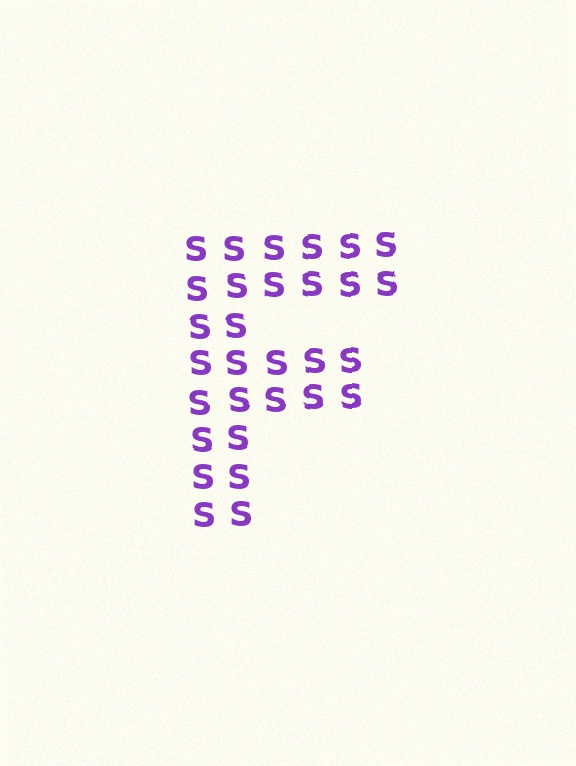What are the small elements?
The small elements are letter S's.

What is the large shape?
The large shape is the letter F.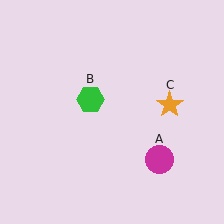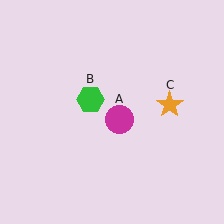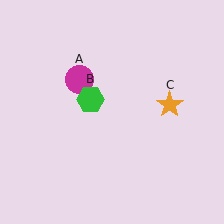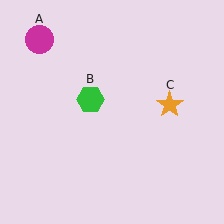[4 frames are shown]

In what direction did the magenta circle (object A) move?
The magenta circle (object A) moved up and to the left.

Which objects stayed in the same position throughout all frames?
Green hexagon (object B) and orange star (object C) remained stationary.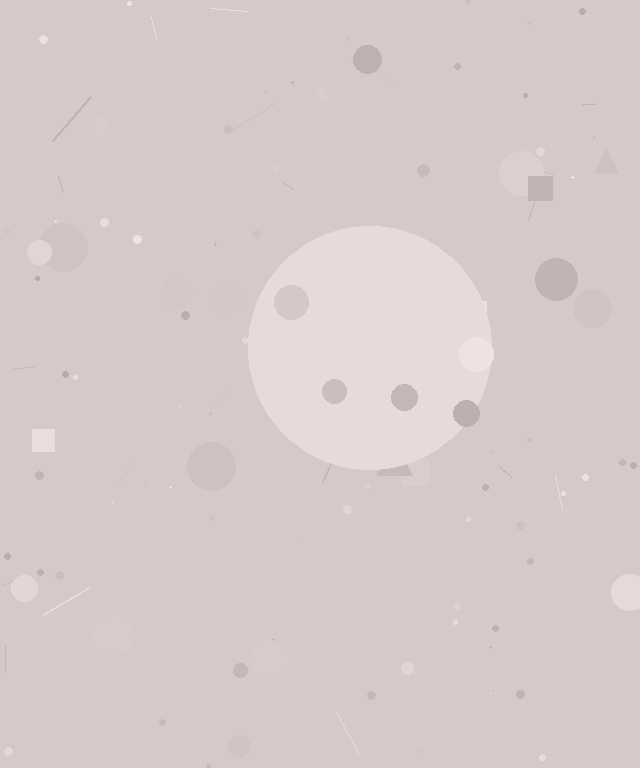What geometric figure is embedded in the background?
A circle is embedded in the background.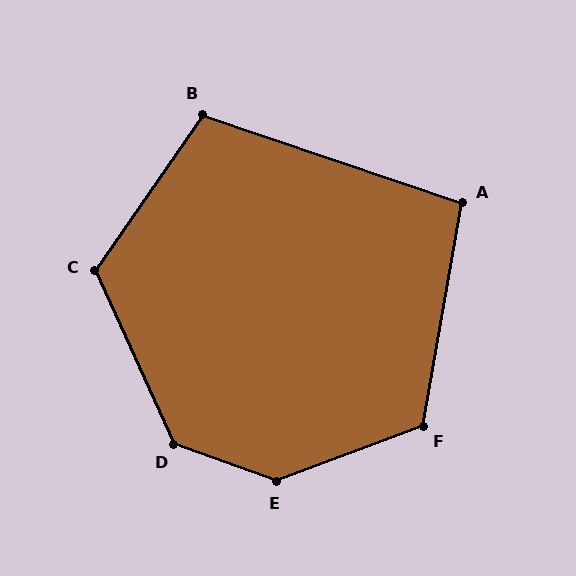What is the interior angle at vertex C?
Approximately 121 degrees (obtuse).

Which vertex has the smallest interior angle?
A, at approximately 99 degrees.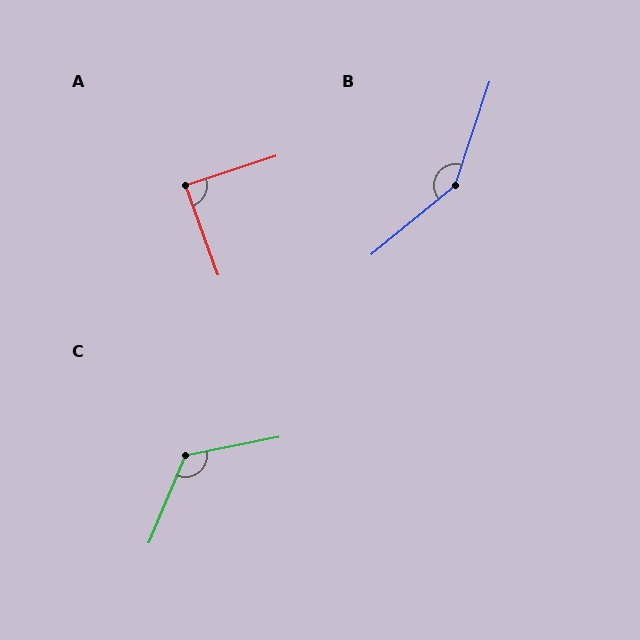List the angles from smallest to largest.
A (88°), C (124°), B (148°).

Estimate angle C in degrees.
Approximately 124 degrees.